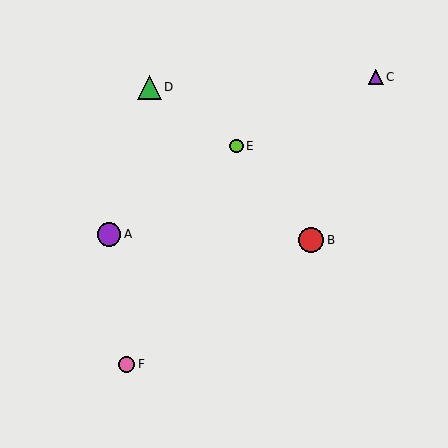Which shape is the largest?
The red circle (labeled B) is the largest.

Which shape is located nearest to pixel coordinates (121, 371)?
The pink circle (labeled F) at (127, 364) is nearest to that location.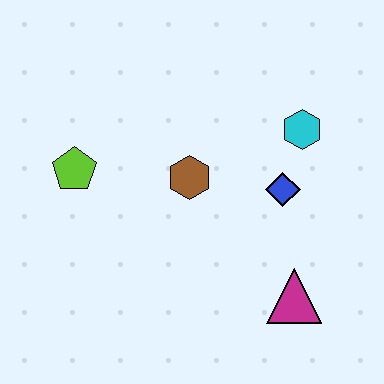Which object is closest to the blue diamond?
The cyan hexagon is closest to the blue diamond.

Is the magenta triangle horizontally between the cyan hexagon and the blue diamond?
Yes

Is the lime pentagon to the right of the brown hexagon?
No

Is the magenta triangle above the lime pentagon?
No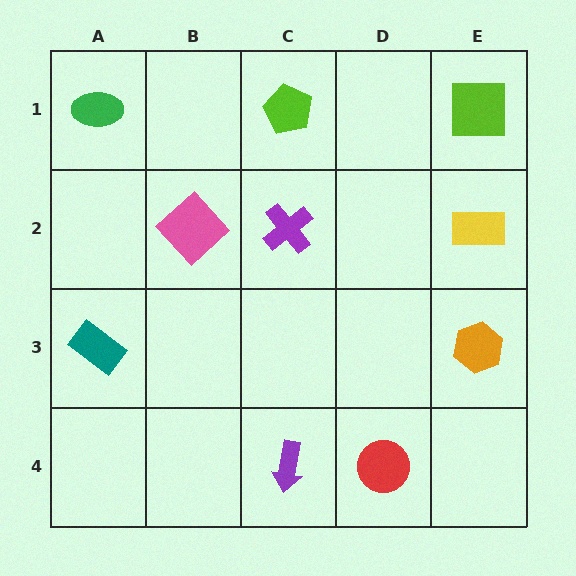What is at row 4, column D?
A red circle.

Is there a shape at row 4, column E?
No, that cell is empty.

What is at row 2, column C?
A purple cross.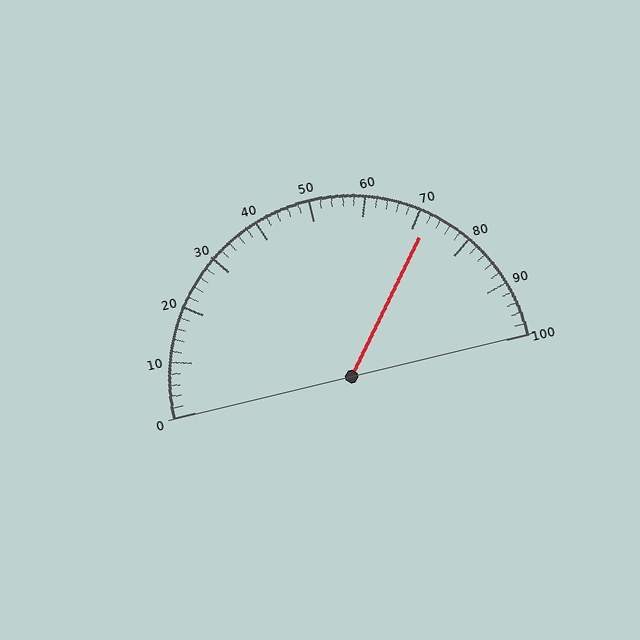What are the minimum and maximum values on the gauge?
The gauge ranges from 0 to 100.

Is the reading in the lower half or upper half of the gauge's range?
The reading is in the upper half of the range (0 to 100).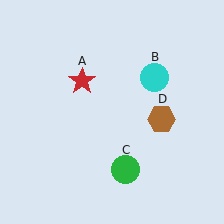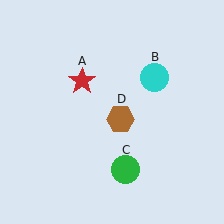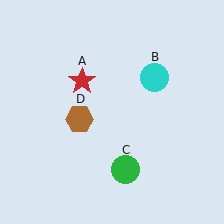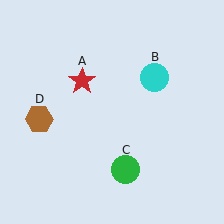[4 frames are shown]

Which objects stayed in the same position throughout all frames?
Red star (object A) and cyan circle (object B) and green circle (object C) remained stationary.